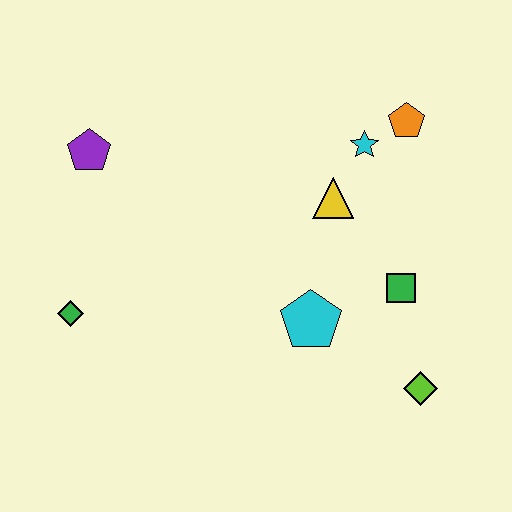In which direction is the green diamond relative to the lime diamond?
The green diamond is to the left of the lime diamond.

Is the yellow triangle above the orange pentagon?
No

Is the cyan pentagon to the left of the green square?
Yes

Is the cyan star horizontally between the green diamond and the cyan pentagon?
No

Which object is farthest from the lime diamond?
The purple pentagon is farthest from the lime diamond.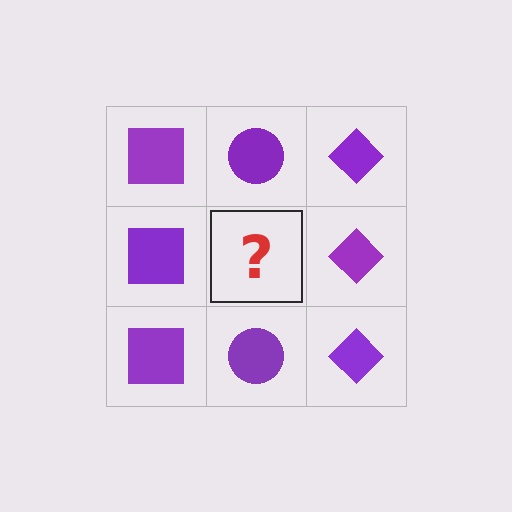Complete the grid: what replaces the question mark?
The question mark should be replaced with a purple circle.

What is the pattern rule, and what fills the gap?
The rule is that each column has a consistent shape. The gap should be filled with a purple circle.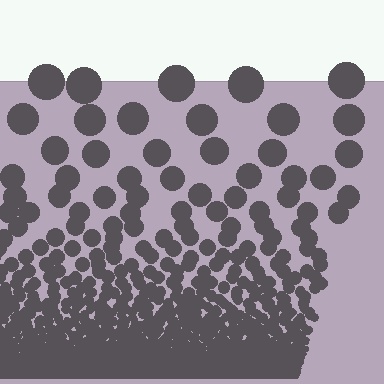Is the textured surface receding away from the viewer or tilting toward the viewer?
The surface appears to tilt toward the viewer. Texture elements get larger and sparser toward the top.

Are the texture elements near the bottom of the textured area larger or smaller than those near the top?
Smaller. The gradient is inverted — elements near the bottom are smaller and denser.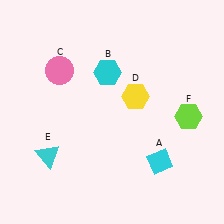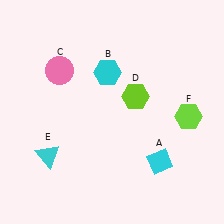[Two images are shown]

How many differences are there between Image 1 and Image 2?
There is 1 difference between the two images.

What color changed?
The hexagon (D) changed from yellow in Image 1 to lime in Image 2.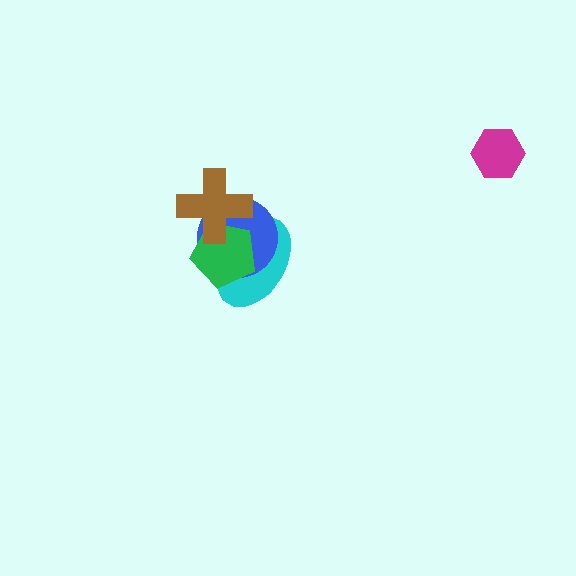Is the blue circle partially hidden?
Yes, it is partially covered by another shape.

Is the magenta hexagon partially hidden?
No, no other shape covers it.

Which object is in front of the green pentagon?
The brown cross is in front of the green pentagon.